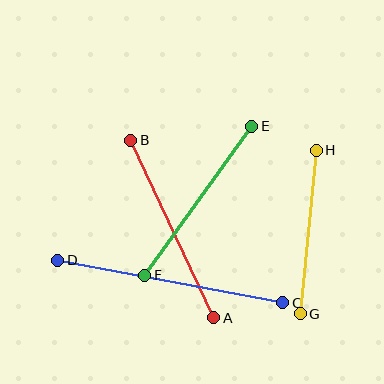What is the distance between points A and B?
The distance is approximately 196 pixels.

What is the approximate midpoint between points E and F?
The midpoint is at approximately (198, 201) pixels.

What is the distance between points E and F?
The distance is approximately 183 pixels.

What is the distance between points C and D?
The distance is approximately 229 pixels.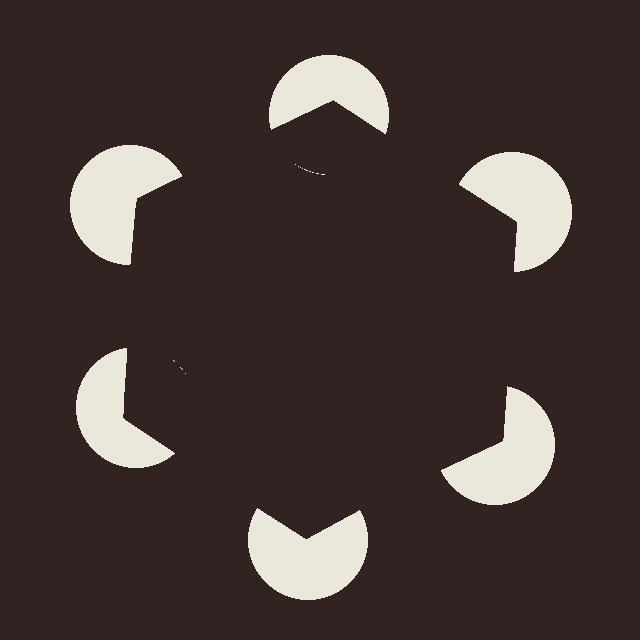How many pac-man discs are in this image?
There are 6 — one at each vertex of the illusory hexagon.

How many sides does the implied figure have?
6 sides.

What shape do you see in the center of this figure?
An illusory hexagon — its edges are inferred from the aligned wedge cuts in the pac-man discs, not physically drawn.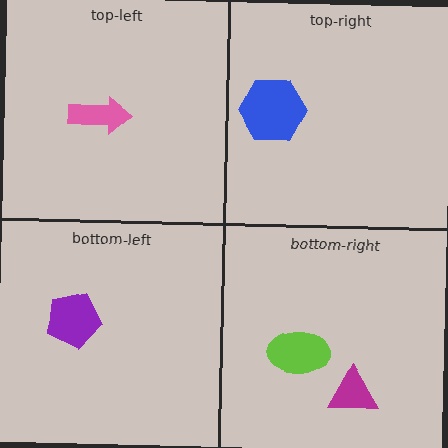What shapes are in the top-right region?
The blue hexagon.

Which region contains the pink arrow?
The top-left region.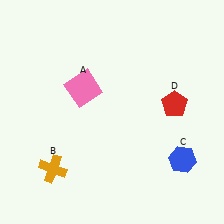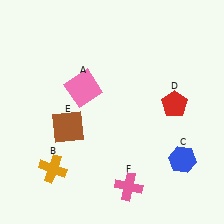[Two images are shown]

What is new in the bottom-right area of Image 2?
A pink cross (F) was added in the bottom-right area of Image 2.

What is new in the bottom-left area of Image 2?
A brown square (E) was added in the bottom-left area of Image 2.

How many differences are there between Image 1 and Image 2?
There are 2 differences between the two images.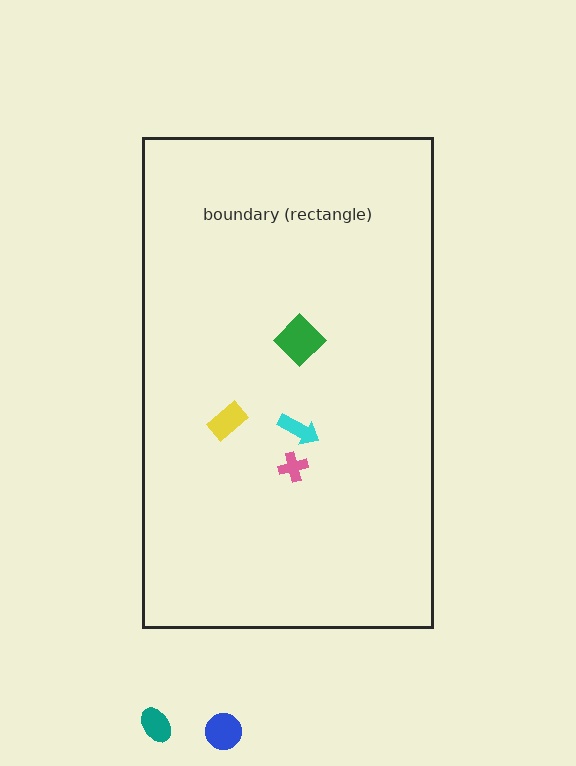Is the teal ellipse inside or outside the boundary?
Outside.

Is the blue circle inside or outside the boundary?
Outside.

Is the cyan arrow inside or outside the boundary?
Inside.